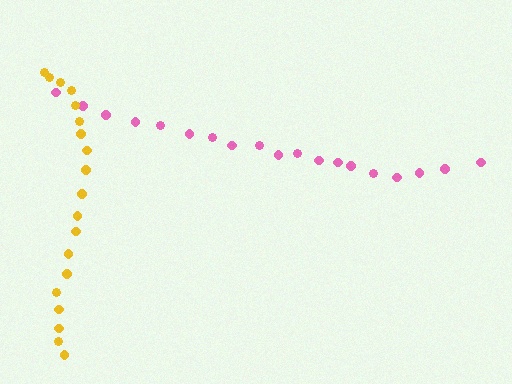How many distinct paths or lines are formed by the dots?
There are 2 distinct paths.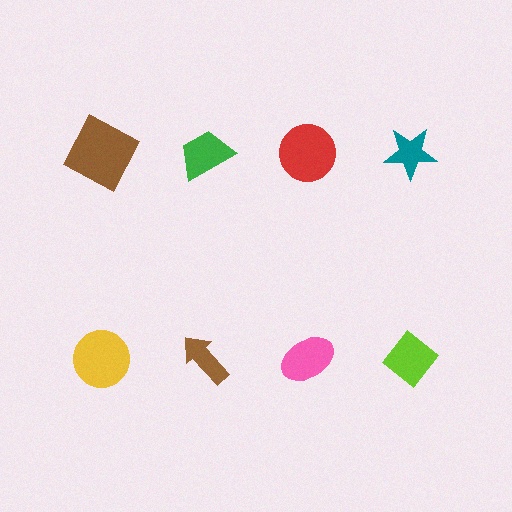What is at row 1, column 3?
A red circle.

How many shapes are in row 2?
4 shapes.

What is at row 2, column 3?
A pink ellipse.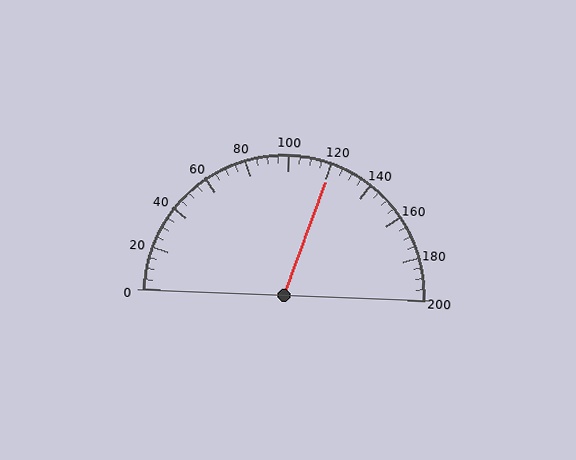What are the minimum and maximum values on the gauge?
The gauge ranges from 0 to 200.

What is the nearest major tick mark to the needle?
The nearest major tick mark is 120.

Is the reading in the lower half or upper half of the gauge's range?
The reading is in the upper half of the range (0 to 200).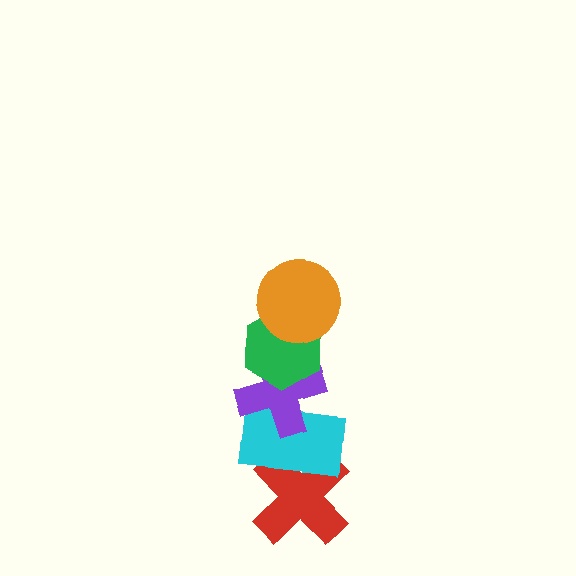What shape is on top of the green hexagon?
The orange circle is on top of the green hexagon.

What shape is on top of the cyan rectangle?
The purple cross is on top of the cyan rectangle.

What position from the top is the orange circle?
The orange circle is 1st from the top.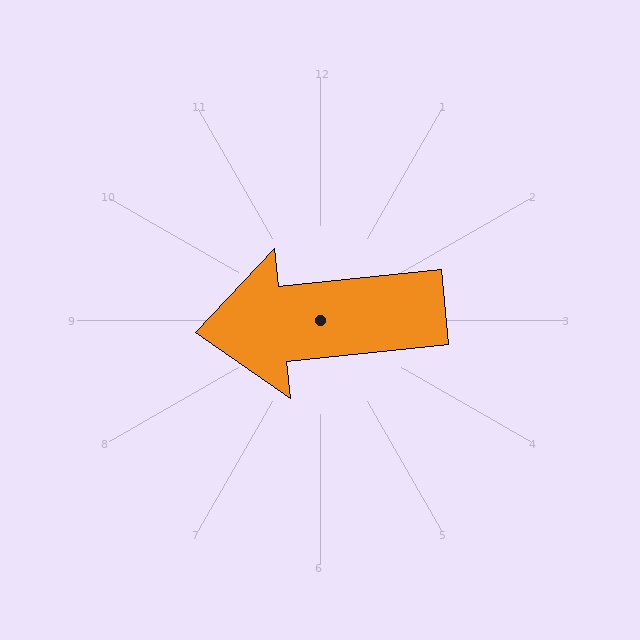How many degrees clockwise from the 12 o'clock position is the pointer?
Approximately 264 degrees.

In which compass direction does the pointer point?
West.